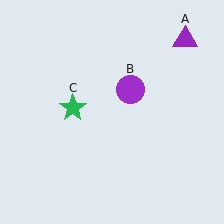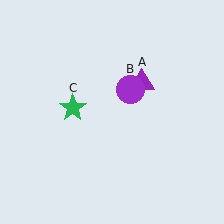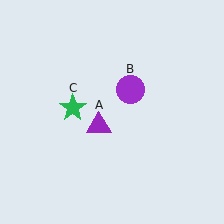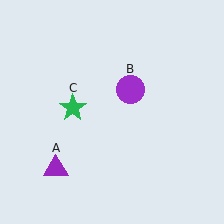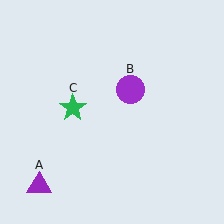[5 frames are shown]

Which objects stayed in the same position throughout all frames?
Purple circle (object B) and green star (object C) remained stationary.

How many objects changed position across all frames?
1 object changed position: purple triangle (object A).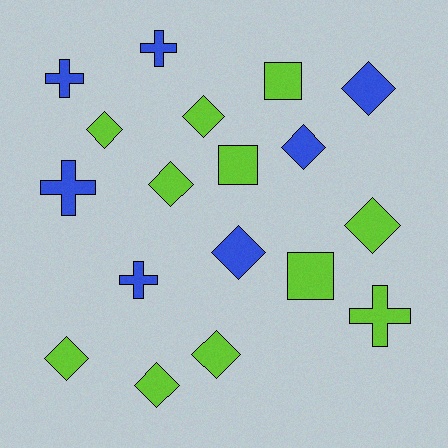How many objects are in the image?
There are 18 objects.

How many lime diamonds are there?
There are 7 lime diamonds.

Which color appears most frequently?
Lime, with 11 objects.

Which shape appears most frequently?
Diamond, with 10 objects.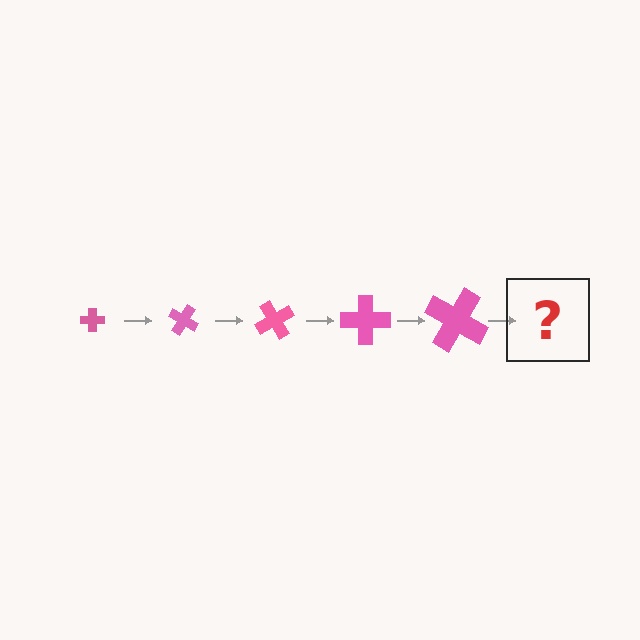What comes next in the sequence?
The next element should be a cross, larger than the previous one and rotated 150 degrees from the start.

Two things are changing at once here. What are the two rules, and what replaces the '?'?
The two rules are that the cross grows larger each step and it rotates 30 degrees each step. The '?' should be a cross, larger than the previous one and rotated 150 degrees from the start.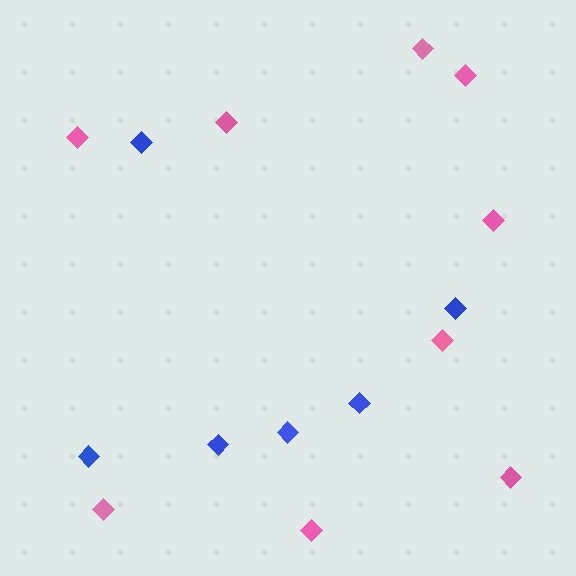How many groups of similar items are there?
There are 2 groups: one group of pink diamonds (9) and one group of blue diamonds (6).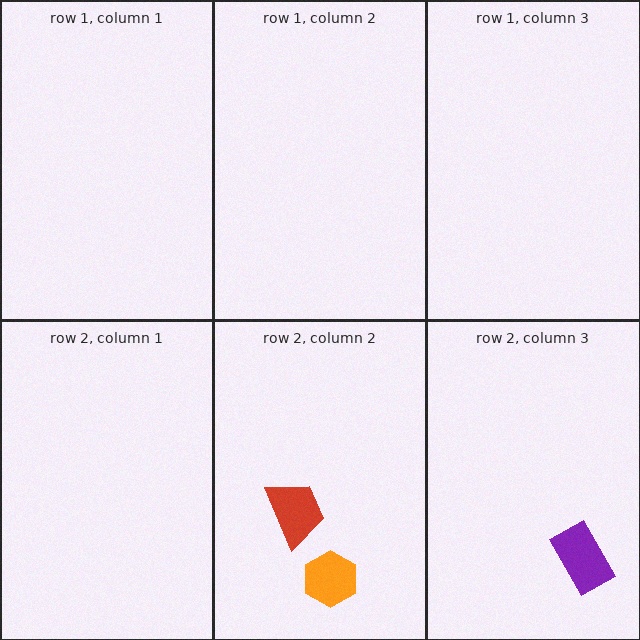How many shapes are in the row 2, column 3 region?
1.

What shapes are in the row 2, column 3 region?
The purple rectangle.